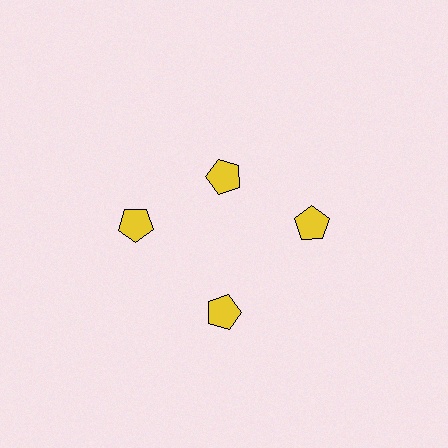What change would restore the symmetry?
The symmetry would be restored by moving it outward, back onto the ring so that all 4 pentagons sit at equal angles and equal distance from the center.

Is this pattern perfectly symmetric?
No. The 4 yellow pentagons are arranged in a ring, but one element near the 12 o'clock position is pulled inward toward the center, breaking the 4-fold rotational symmetry.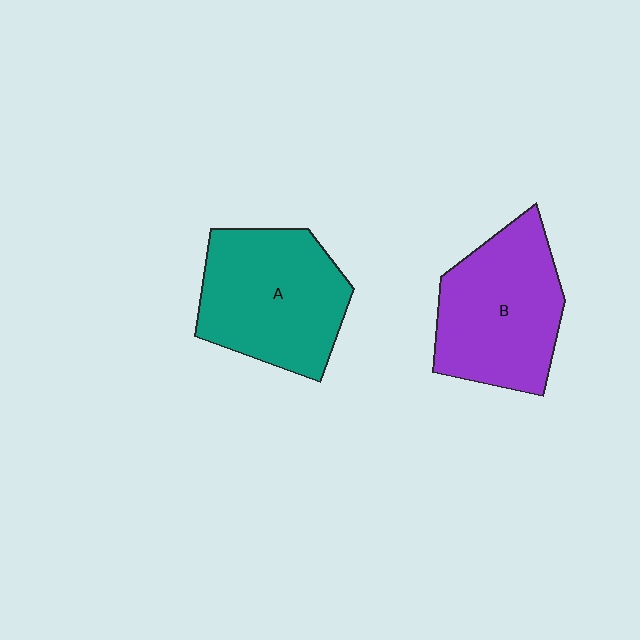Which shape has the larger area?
Shape A (teal).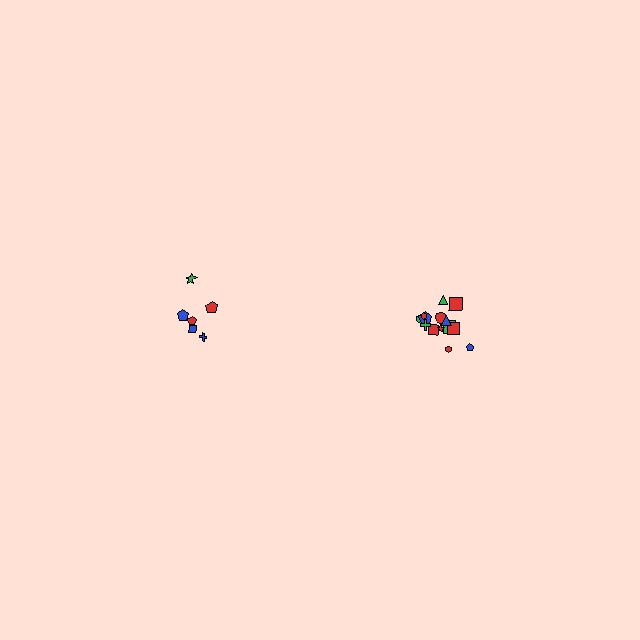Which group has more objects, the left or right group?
The right group.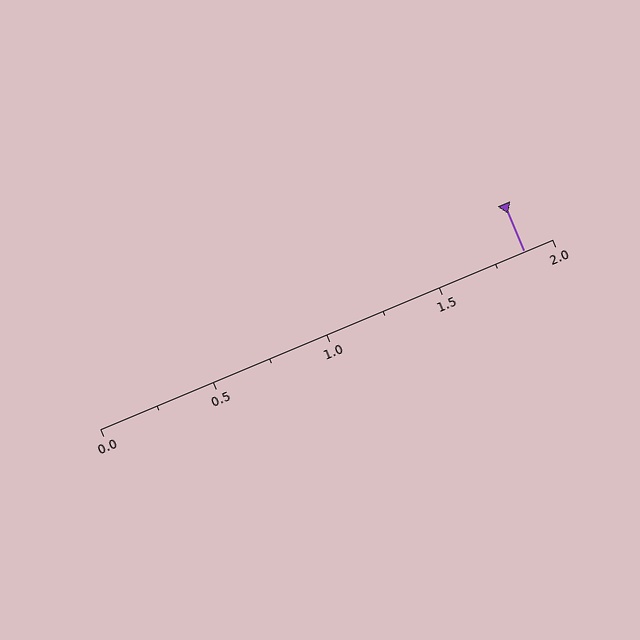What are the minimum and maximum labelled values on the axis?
The axis runs from 0.0 to 2.0.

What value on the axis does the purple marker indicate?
The marker indicates approximately 1.88.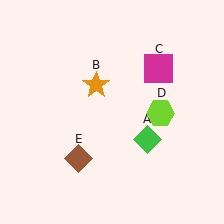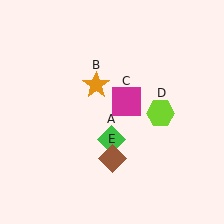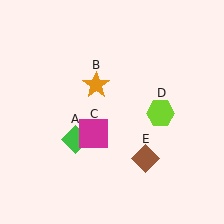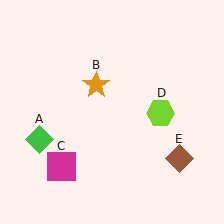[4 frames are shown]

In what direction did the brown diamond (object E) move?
The brown diamond (object E) moved right.